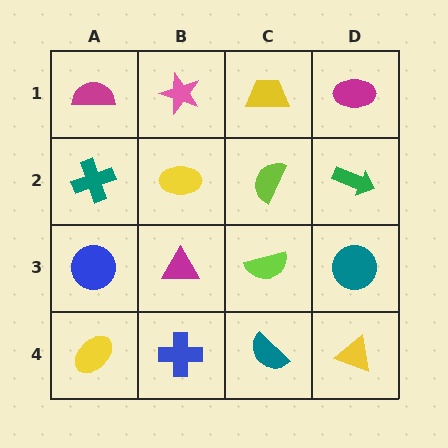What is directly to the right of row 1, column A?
A pink star.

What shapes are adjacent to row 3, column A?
A teal cross (row 2, column A), a yellow ellipse (row 4, column A), a magenta triangle (row 3, column B).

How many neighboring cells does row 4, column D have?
2.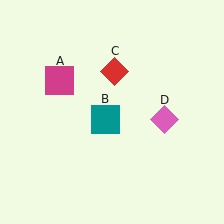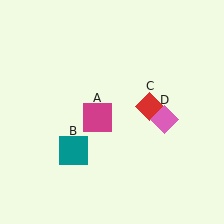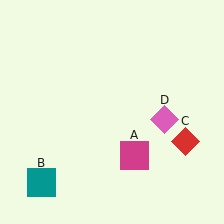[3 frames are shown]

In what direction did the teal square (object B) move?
The teal square (object B) moved down and to the left.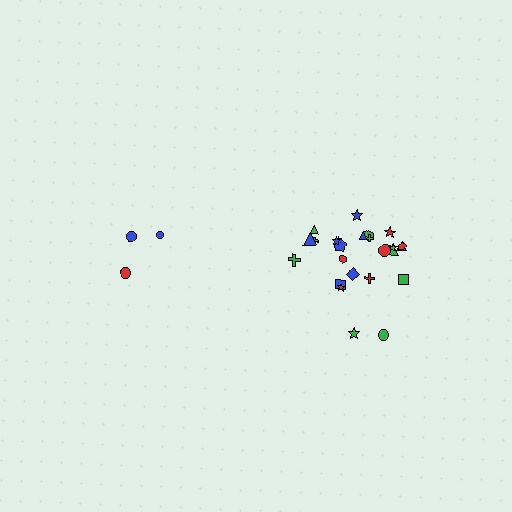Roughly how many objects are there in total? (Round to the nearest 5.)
Roughly 30 objects in total.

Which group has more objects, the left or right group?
The right group.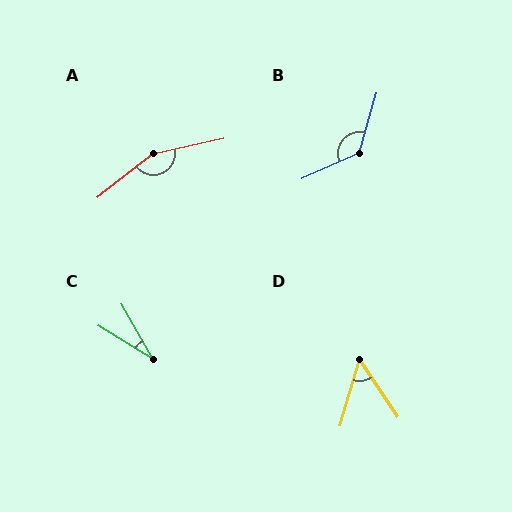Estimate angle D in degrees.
Approximately 50 degrees.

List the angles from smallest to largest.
C (29°), D (50°), B (129°), A (155°).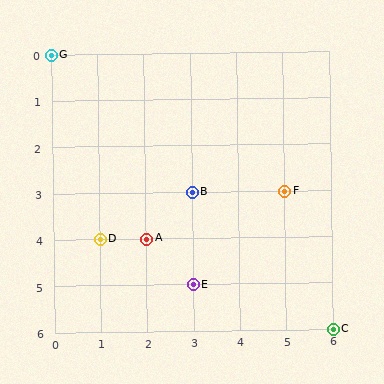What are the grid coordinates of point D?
Point D is at grid coordinates (1, 4).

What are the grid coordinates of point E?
Point E is at grid coordinates (3, 5).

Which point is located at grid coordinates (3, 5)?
Point E is at (3, 5).